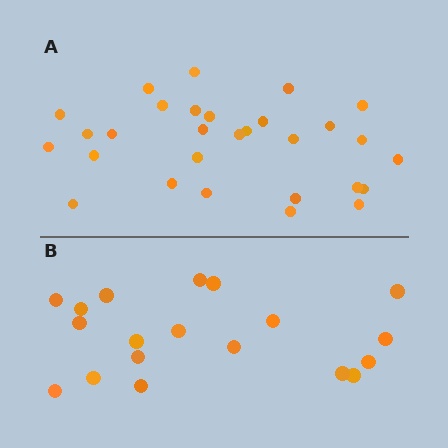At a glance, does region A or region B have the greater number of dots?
Region A (the top region) has more dots.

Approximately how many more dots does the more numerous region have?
Region A has roughly 10 or so more dots than region B.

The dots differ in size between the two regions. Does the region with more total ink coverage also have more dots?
No. Region B has more total ink coverage because its dots are larger, but region A actually contains more individual dots. Total area can be misleading — the number of items is what matters here.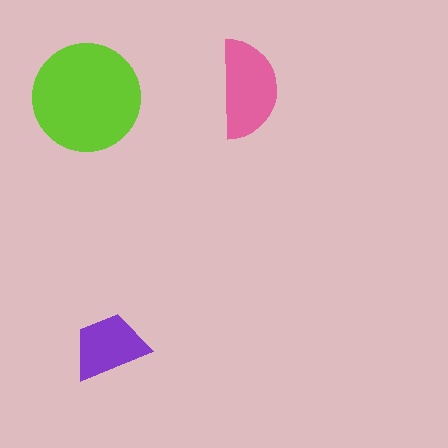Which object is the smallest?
The purple trapezoid.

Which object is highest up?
The pink semicircle is topmost.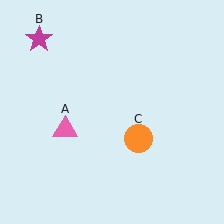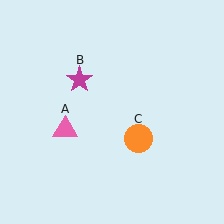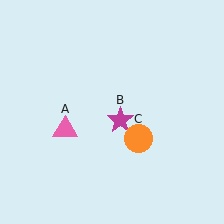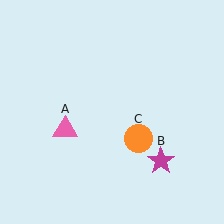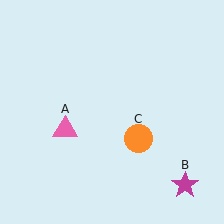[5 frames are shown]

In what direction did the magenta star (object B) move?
The magenta star (object B) moved down and to the right.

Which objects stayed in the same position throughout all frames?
Pink triangle (object A) and orange circle (object C) remained stationary.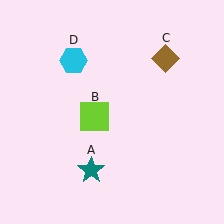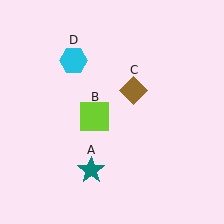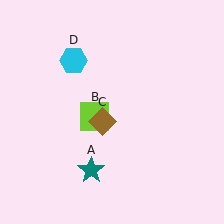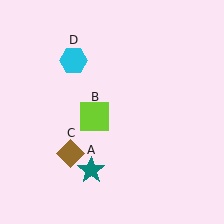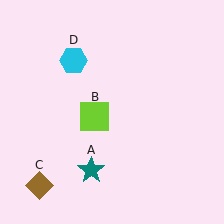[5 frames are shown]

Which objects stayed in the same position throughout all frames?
Teal star (object A) and lime square (object B) and cyan hexagon (object D) remained stationary.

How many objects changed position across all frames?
1 object changed position: brown diamond (object C).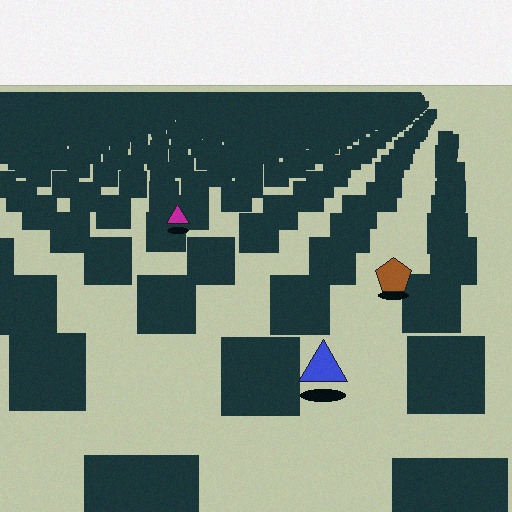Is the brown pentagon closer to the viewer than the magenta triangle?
Yes. The brown pentagon is closer — you can tell from the texture gradient: the ground texture is coarser near it.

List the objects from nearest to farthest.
From nearest to farthest: the blue triangle, the brown pentagon, the magenta triangle.